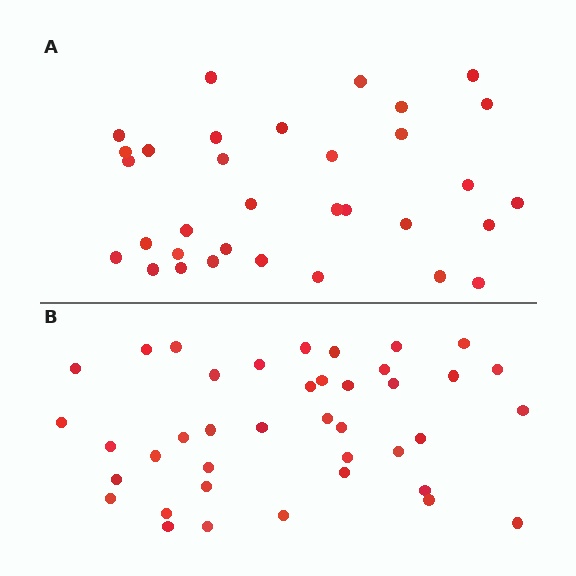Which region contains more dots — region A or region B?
Region B (the bottom region) has more dots.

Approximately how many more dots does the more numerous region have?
Region B has roughly 8 or so more dots than region A.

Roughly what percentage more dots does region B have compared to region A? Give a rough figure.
About 20% more.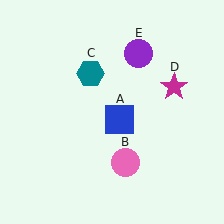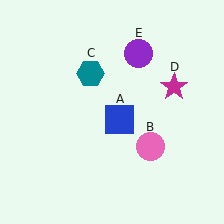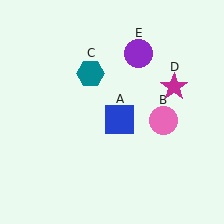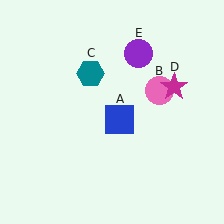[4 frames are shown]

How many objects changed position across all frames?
1 object changed position: pink circle (object B).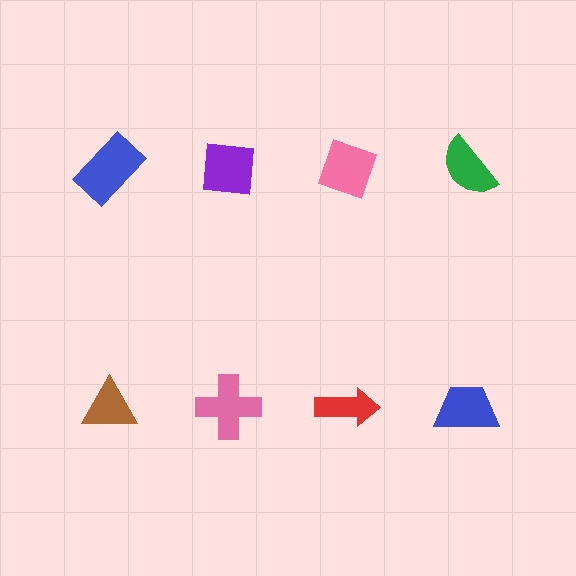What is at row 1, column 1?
A blue rectangle.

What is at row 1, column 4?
A green semicircle.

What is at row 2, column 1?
A brown triangle.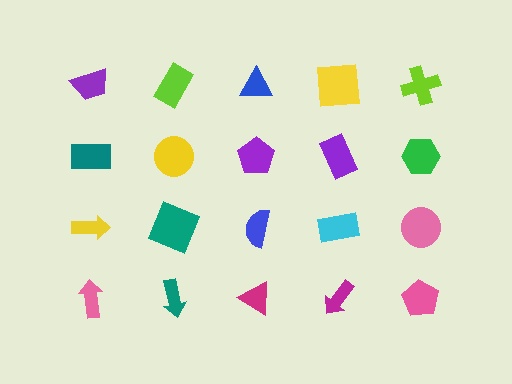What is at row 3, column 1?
A yellow arrow.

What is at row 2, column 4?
A purple rectangle.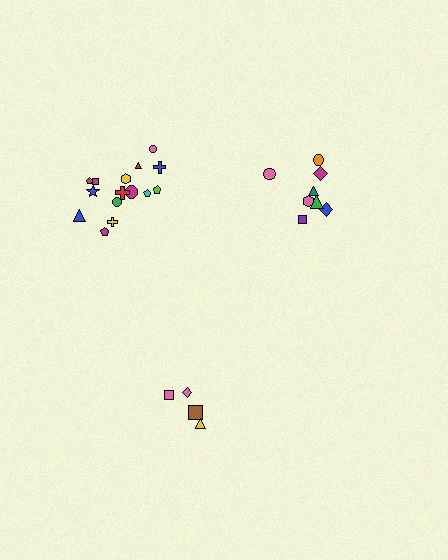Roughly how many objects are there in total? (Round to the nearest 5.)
Roughly 25 objects in total.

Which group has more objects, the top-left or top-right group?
The top-left group.